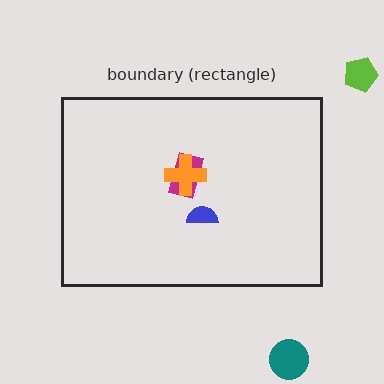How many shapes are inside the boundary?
3 inside, 2 outside.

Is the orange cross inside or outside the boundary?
Inside.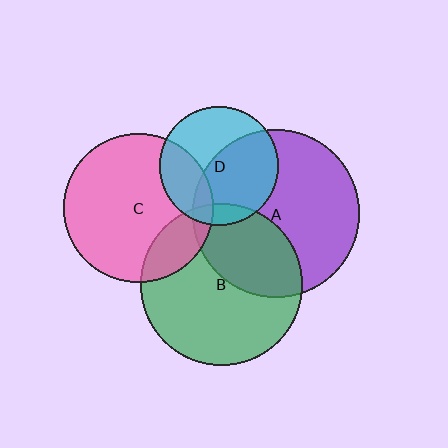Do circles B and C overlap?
Yes.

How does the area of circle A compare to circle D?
Approximately 2.0 times.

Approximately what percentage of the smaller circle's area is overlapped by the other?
Approximately 20%.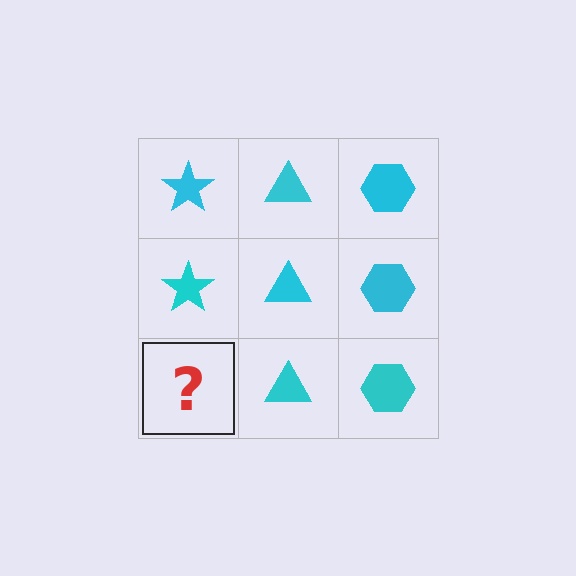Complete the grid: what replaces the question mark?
The question mark should be replaced with a cyan star.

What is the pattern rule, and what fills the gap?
The rule is that each column has a consistent shape. The gap should be filled with a cyan star.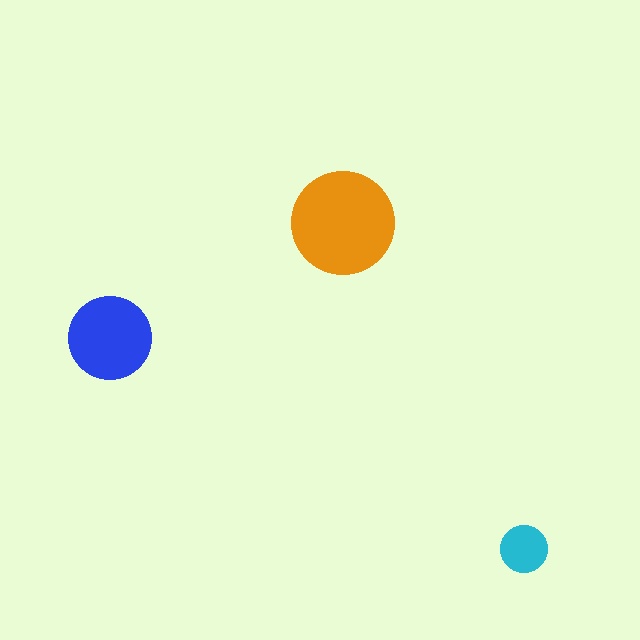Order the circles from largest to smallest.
the orange one, the blue one, the cyan one.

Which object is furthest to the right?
The cyan circle is rightmost.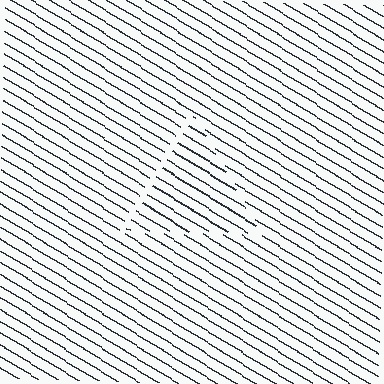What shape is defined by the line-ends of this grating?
An illusory triangle. The interior of the shape contains the same grating, shifted by half a period — the contour is defined by the phase discontinuity where line-ends from the inner and outer gratings abut.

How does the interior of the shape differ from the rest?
The interior of the shape contains the same grating, shifted by half a period — the contour is defined by the phase discontinuity where line-ends from the inner and outer gratings abut.